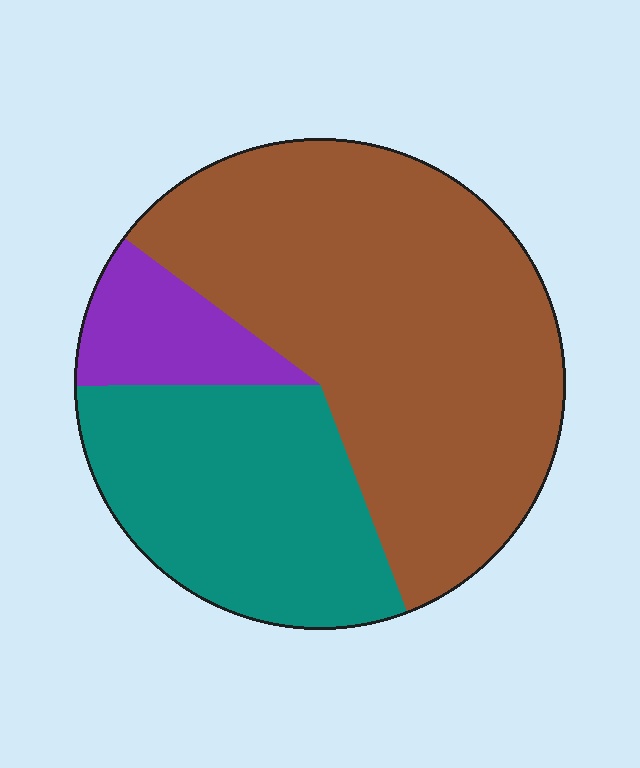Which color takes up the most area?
Brown, at roughly 60%.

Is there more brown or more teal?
Brown.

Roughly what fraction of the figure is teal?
Teal covers roughly 30% of the figure.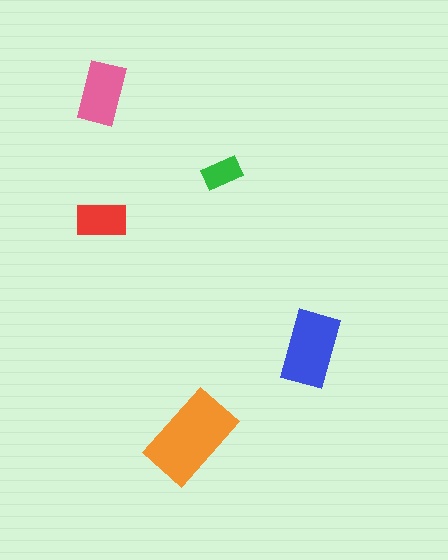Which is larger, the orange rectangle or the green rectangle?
The orange one.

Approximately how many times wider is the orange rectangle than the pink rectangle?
About 1.5 times wider.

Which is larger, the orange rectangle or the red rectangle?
The orange one.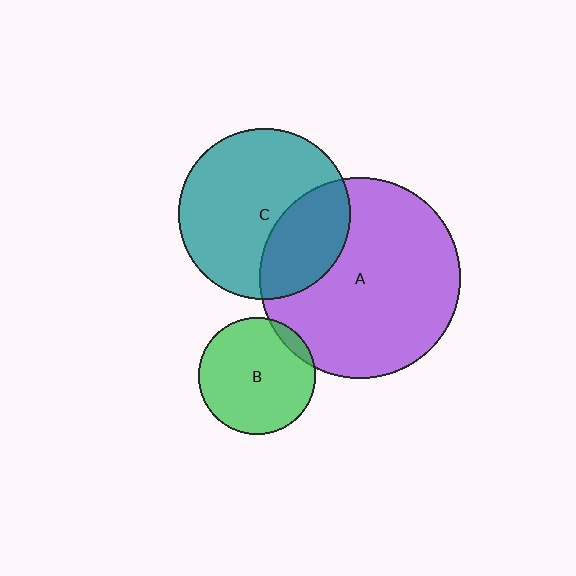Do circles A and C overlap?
Yes.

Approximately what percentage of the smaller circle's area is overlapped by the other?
Approximately 30%.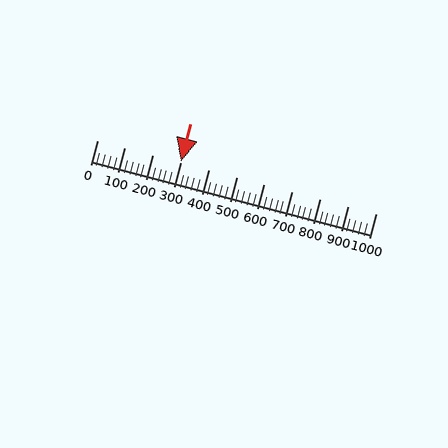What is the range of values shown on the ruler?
The ruler shows values from 0 to 1000.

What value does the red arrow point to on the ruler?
The red arrow points to approximately 301.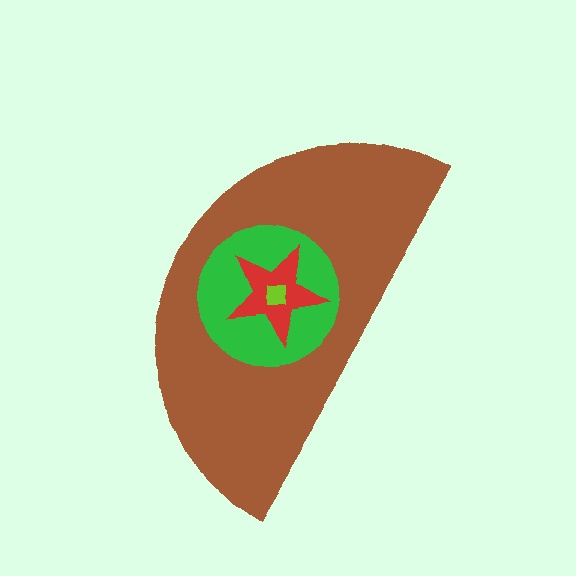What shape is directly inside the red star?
The lime square.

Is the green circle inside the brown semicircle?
Yes.